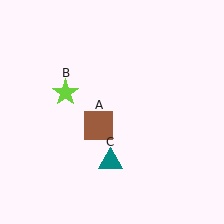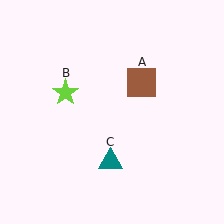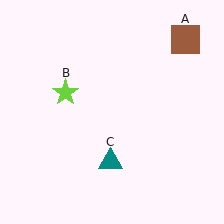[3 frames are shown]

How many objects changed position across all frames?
1 object changed position: brown square (object A).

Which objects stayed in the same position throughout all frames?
Lime star (object B) and teal triangle (object C) remained stationary.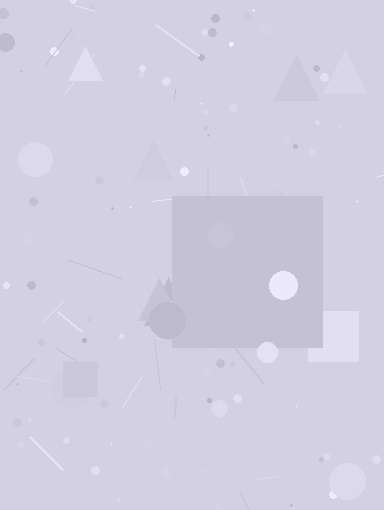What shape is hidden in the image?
A square is hidden in the image.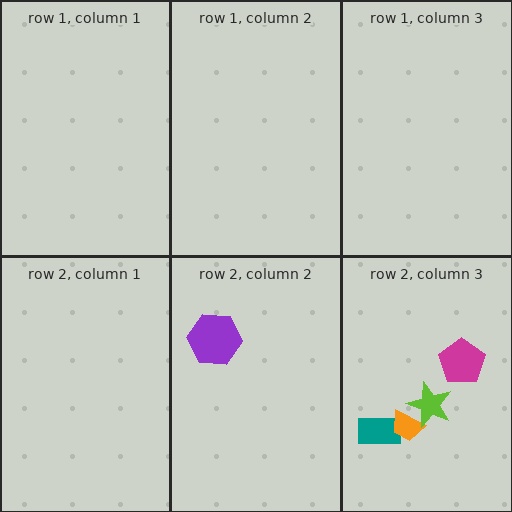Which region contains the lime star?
The row 2, column 3 region.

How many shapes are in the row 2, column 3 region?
4.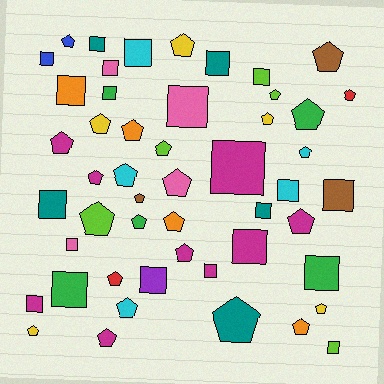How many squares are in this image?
There are 22 squares.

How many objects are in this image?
There are 50 objects.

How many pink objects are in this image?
There are 4 pink objects.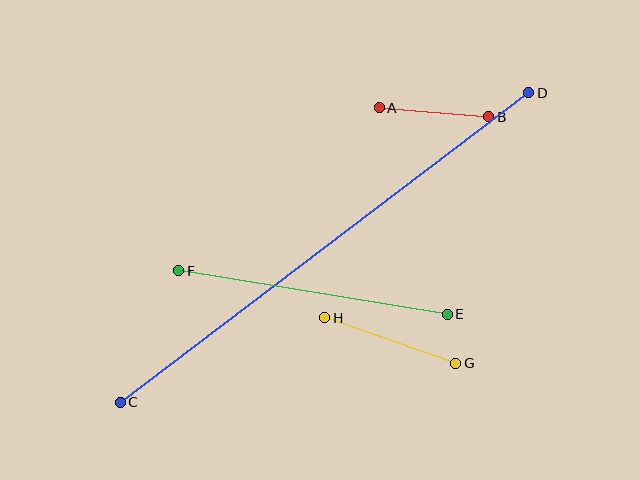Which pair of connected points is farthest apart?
Points C and D are farthest apart.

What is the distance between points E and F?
The distance is approximately 272 pixels.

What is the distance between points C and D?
The distance is approximately 513 pixels.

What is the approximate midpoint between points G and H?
The midpoint is at approximately (390, 341) pixels.